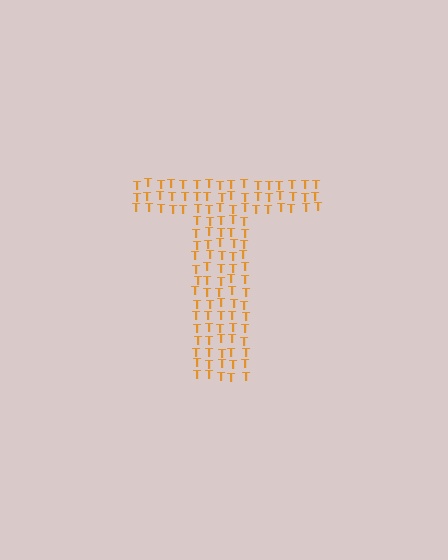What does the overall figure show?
The overall figure shows the letter T.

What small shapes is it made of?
It is made of small letter T's.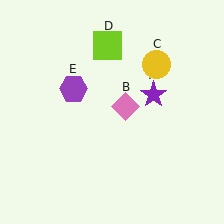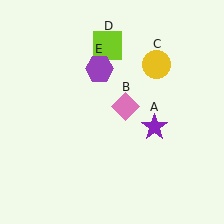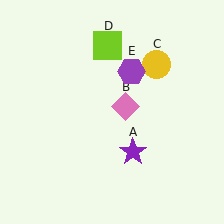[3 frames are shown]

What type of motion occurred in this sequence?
The purple star (object A), purple hexagon (object E) rotated clockwise around the center of the scene.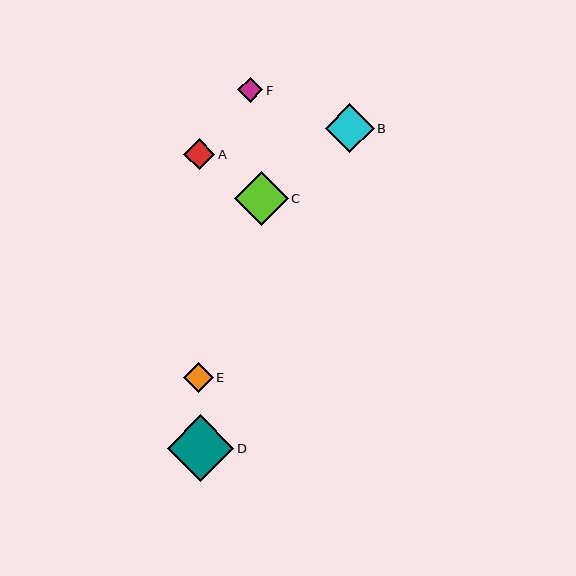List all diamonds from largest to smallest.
From largest to smallest: D, C, B, A, E, F.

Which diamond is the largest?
Diamond D is the largest with a size of approximately 67 pixels.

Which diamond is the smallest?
Diamond F is the smallest with a size of approximately 25 pixels.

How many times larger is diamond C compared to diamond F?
Diamond C is approximately 2.1 times the size of diamond F.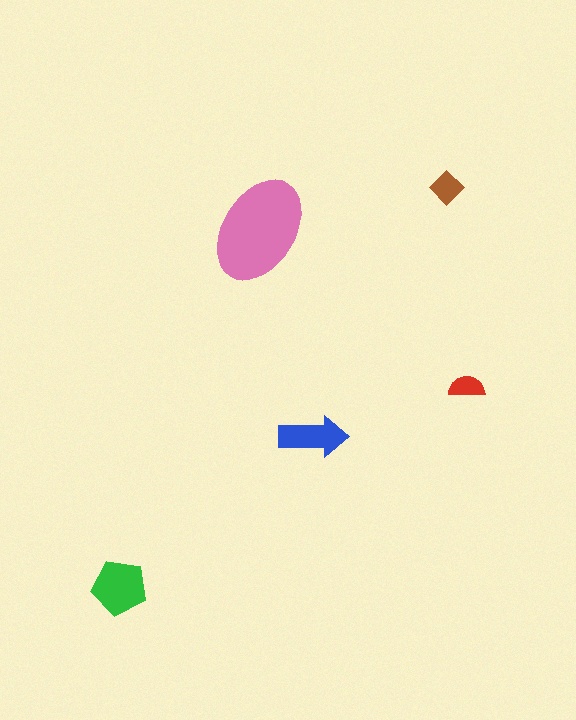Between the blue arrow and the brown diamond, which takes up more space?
The blue arrow.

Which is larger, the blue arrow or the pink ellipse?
The pink ellipse.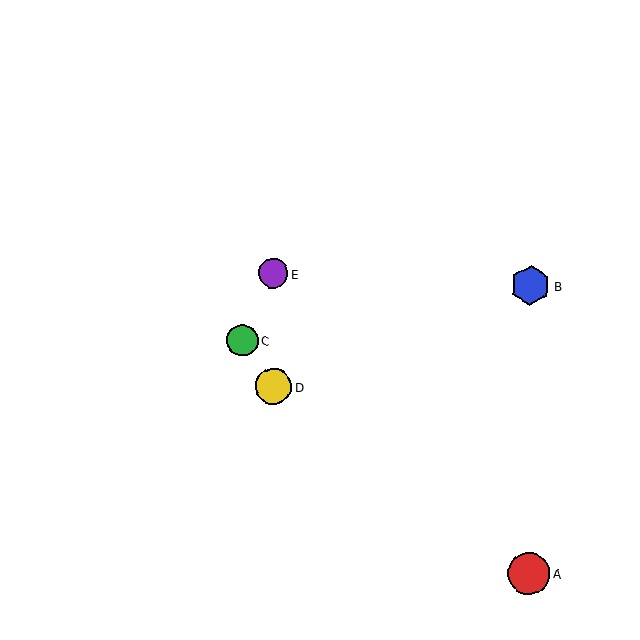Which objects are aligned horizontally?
Objects B, E are aligned horizontally.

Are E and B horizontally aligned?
Yes, both are at y≈273.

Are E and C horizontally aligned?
No, E is at y≈273 and C is at y≈340.